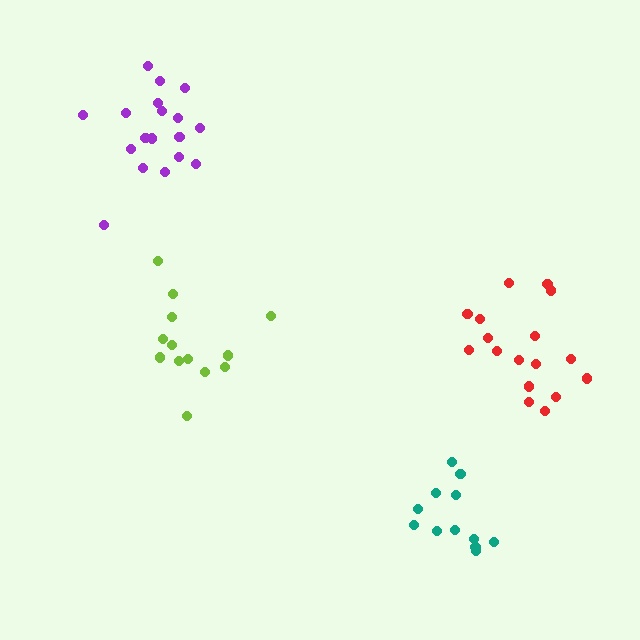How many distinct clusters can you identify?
There are 4 distinct clusters.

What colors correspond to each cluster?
The clusters are colored: teal, lime, purple, red.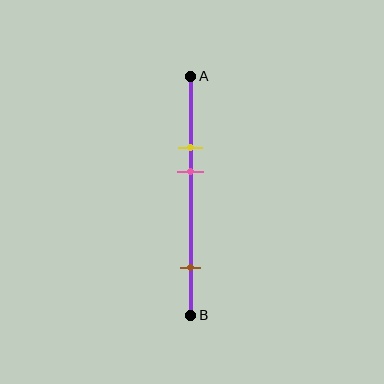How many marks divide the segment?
There are 3 marks dividing the segment.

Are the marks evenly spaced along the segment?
No, the marks are not evenly spaced.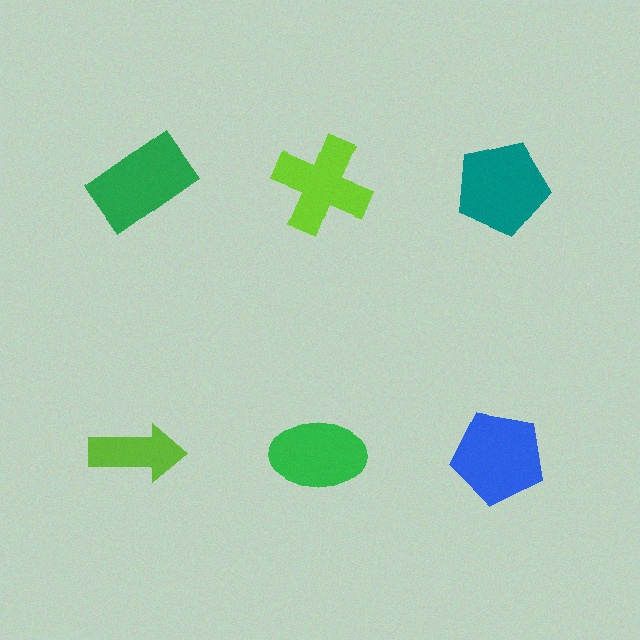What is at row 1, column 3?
A teal pentagon.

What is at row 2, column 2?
A green ellipse.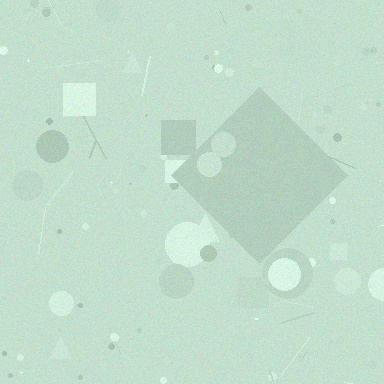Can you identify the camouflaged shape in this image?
The camouflaged shape is a diamond.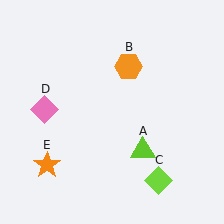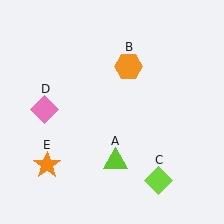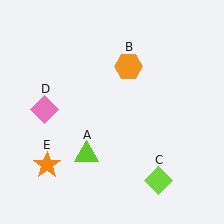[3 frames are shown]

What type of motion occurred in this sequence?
The lime triangle (object A) rotated clockwise around the center of the scene.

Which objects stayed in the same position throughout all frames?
Orange hexagon (object B) and lime diamond (object C) and pink diamond (object D) and orange star (object E) remained stationary.